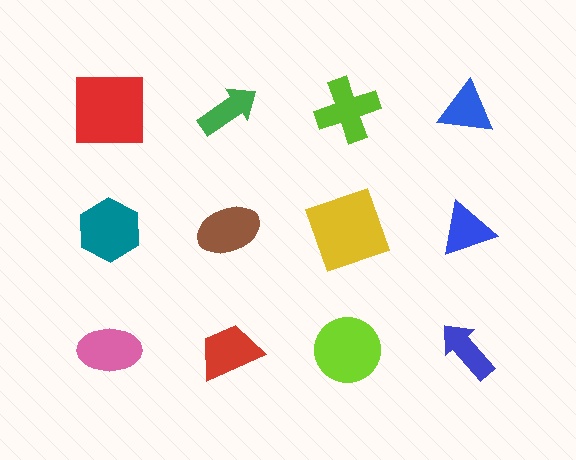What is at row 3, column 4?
A blue arrow.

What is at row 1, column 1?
A red square.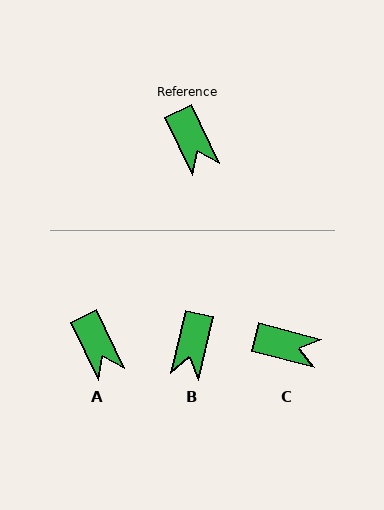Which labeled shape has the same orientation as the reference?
A.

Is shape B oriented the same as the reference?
No, it is off by about 39 degrees.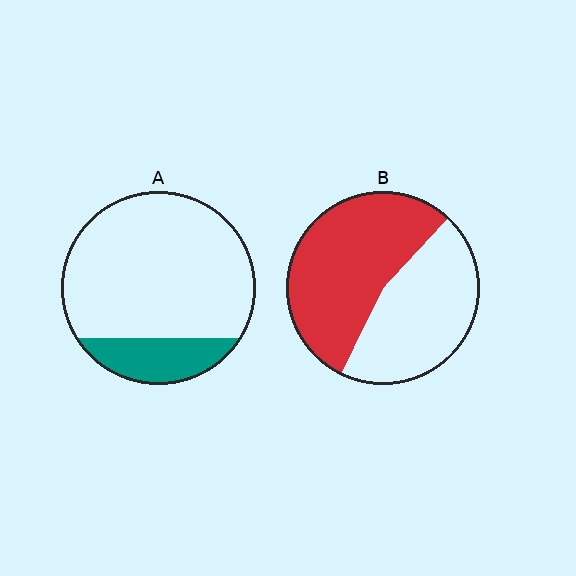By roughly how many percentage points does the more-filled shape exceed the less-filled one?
By roughly 35 percentage points (B over A).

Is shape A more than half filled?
No.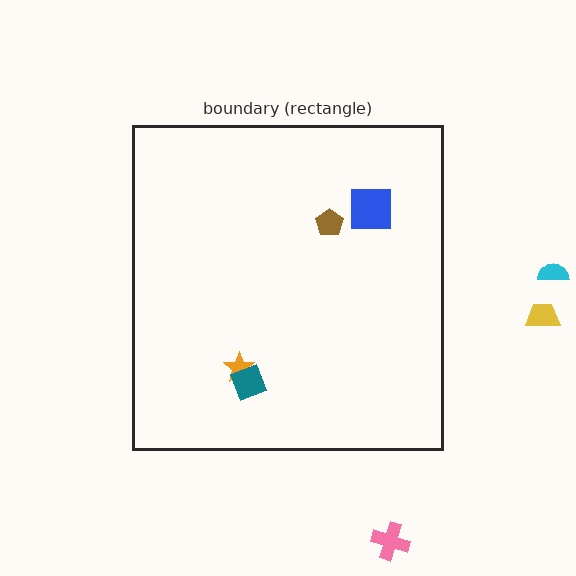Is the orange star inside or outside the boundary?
Inside.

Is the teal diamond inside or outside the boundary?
Inside.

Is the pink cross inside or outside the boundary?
Outside.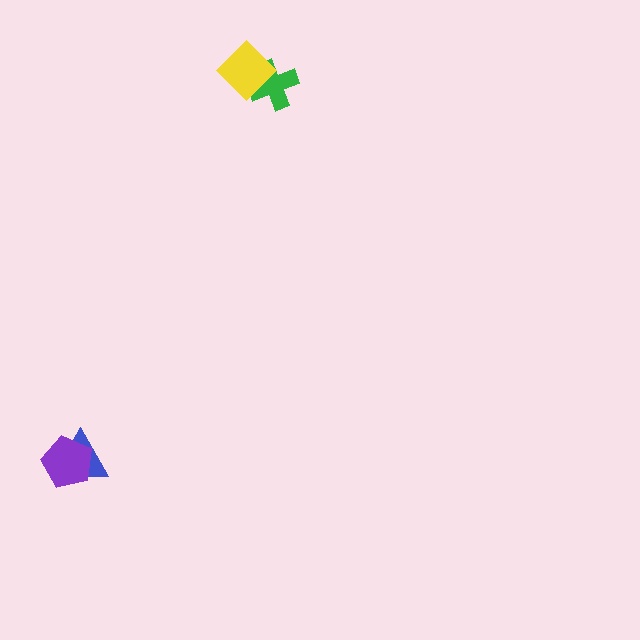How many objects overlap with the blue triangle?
1 object overlaps with the blue triangle.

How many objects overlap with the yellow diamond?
1 object overlaps with the yellow diamond.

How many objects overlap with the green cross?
1 object overlaps with the green cross.